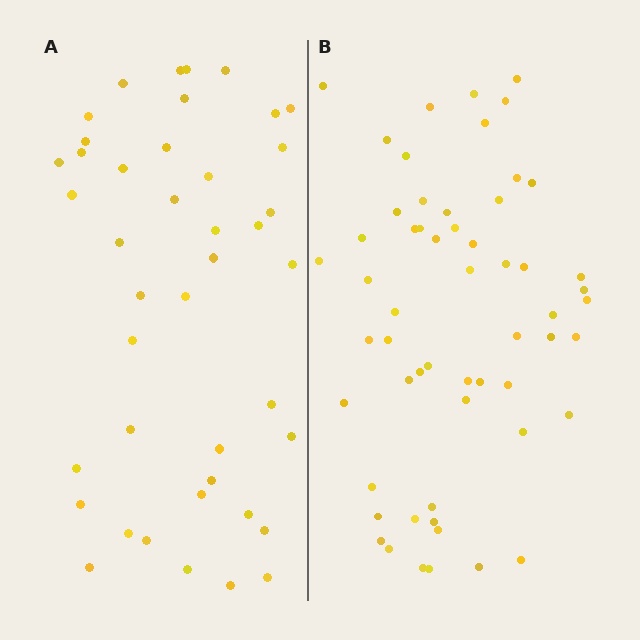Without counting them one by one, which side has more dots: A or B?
Region B (the right region) has more dots.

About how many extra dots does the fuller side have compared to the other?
Region B has approximately 15 more dots than region A.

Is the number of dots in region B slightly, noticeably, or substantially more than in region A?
Region B has noticeably more, but not dramatically so. The ratio is roughly 1.4 to 1.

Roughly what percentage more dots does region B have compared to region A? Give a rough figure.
About 35% more.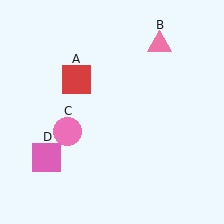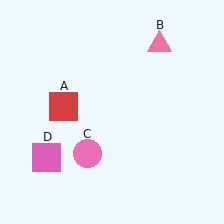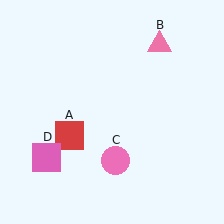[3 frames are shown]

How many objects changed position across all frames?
2 objects changed position: red square (object A), pink circle (object C).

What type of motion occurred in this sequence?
The red square (object A), pink circle (object C) rotated counterclockwise around the center of the scene.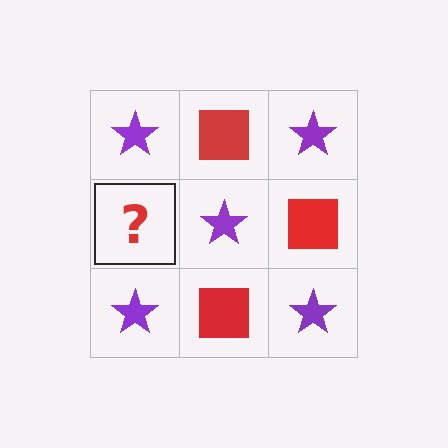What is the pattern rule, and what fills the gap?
The rule is that it alternates purple star and red square in a checkerboard pattern. The gap should be filled with a red square.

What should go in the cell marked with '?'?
The missing cell should contain a red square.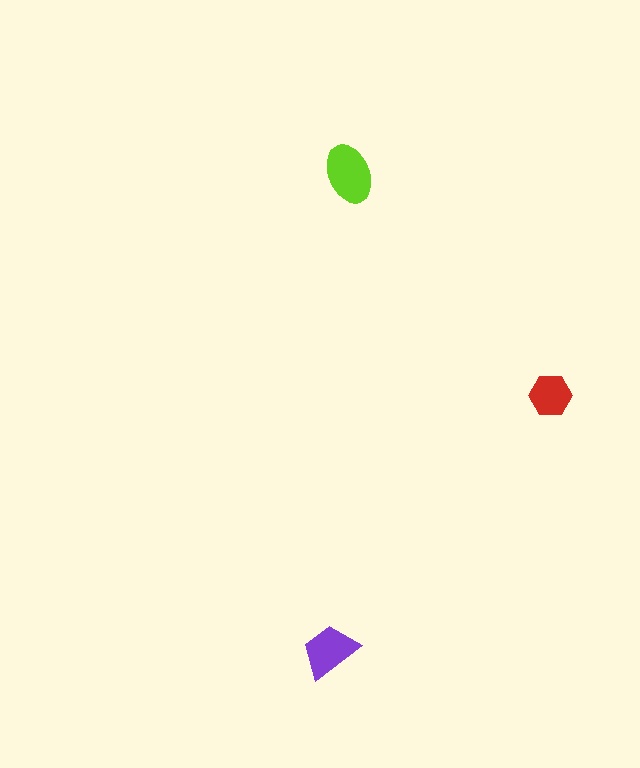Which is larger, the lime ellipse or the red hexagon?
The lime ellipse.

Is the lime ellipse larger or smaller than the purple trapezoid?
Larger.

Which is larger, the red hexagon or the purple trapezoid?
The purple trapezoid.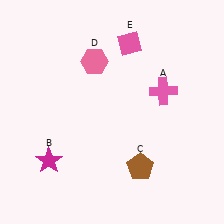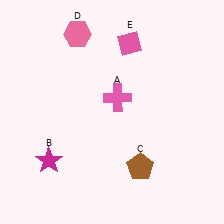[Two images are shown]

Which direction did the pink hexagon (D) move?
The pink hexagon (D) moved up.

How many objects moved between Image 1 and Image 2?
2 objects moved between the two images.